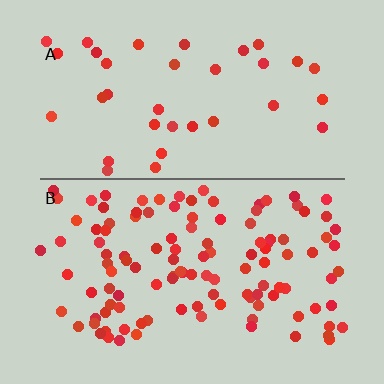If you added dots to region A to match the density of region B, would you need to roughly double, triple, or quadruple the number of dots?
Approximately triple.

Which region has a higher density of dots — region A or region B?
B (the bottom).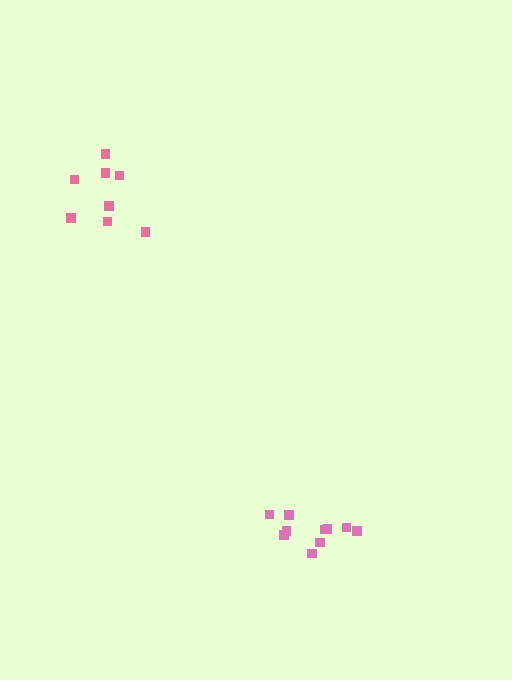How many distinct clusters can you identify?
There are 2 distinct clusters.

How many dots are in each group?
Group 1: 10 dots, Group 2: 8 dots (18 total).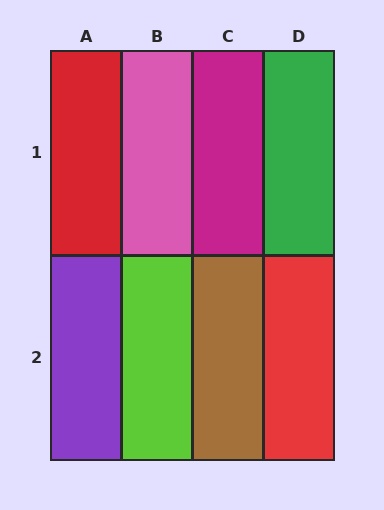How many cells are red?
2 cells are red.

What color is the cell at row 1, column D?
Green.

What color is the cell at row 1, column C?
Magenta.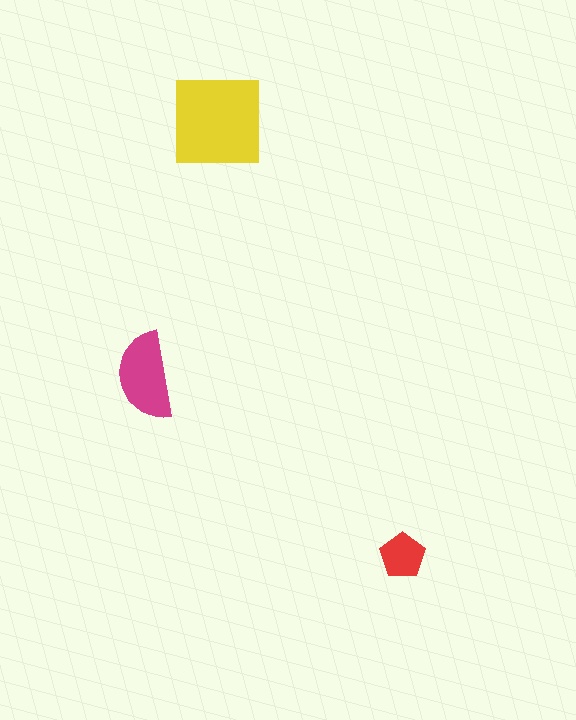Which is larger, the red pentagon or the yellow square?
The yellow square.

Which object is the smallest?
The red pentagon.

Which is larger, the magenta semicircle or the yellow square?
The yellow square.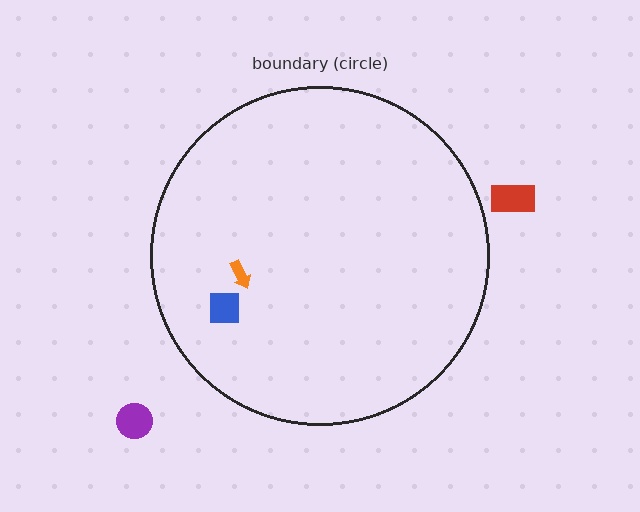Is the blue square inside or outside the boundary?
Inside.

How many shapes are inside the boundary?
2 inside, 2 outside.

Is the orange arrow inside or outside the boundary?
Inside.